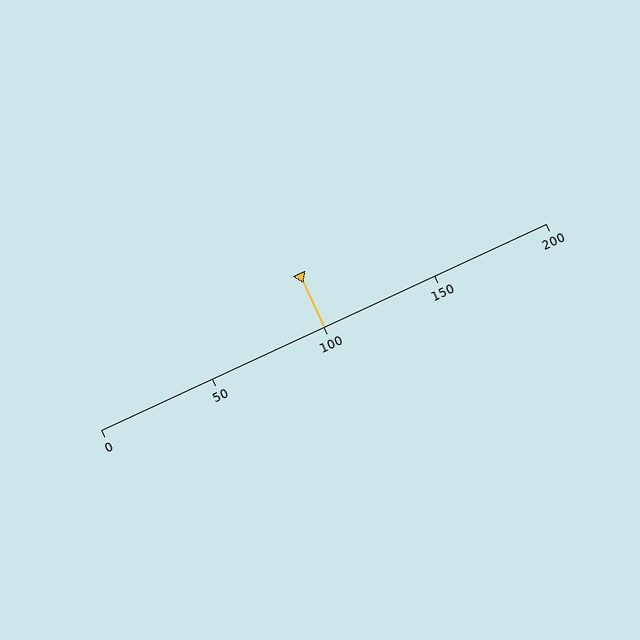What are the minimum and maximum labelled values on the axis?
The axis runs from 0 to 200.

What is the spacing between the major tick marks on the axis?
The major ticks are spaced 50 apart.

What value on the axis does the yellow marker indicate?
The marker indicates approximately 100.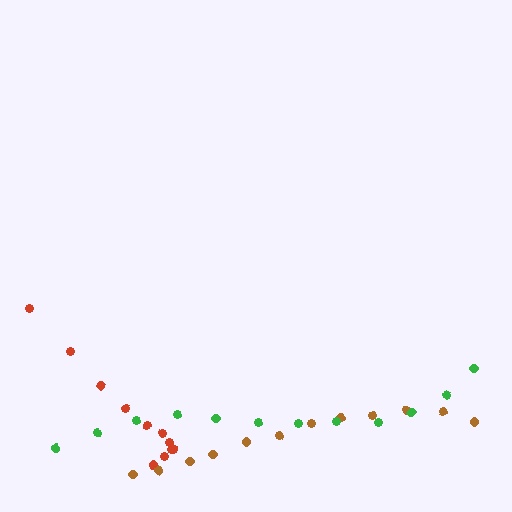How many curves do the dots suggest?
There are 3 distinct paths.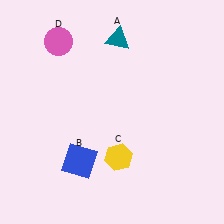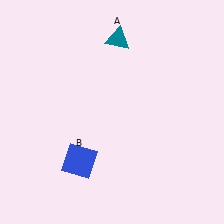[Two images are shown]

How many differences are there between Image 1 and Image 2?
There are 2 differences between the two images.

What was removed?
The pink circle (D), the yellow hexagon (C) were removed in Image 2.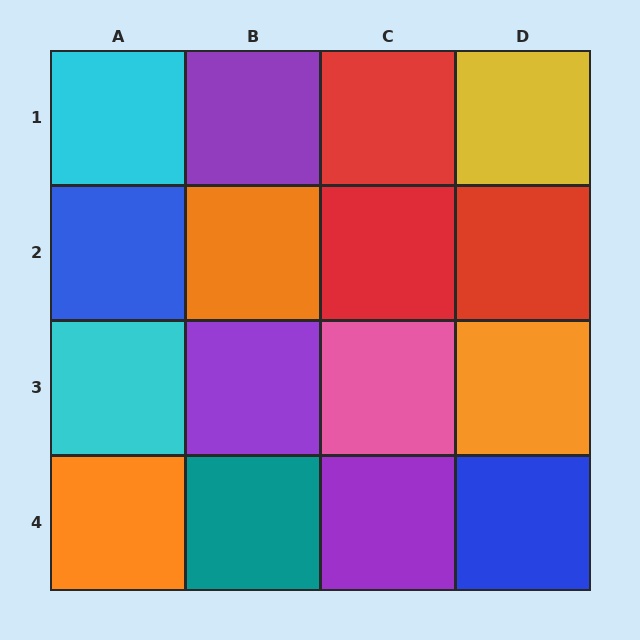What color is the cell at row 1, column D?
Yellow.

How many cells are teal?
1 cell is teal.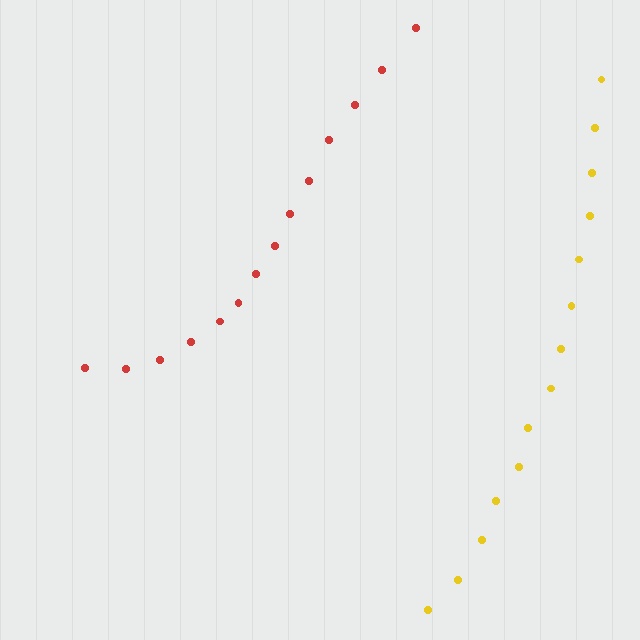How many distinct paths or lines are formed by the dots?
There are 2 distinct paths.